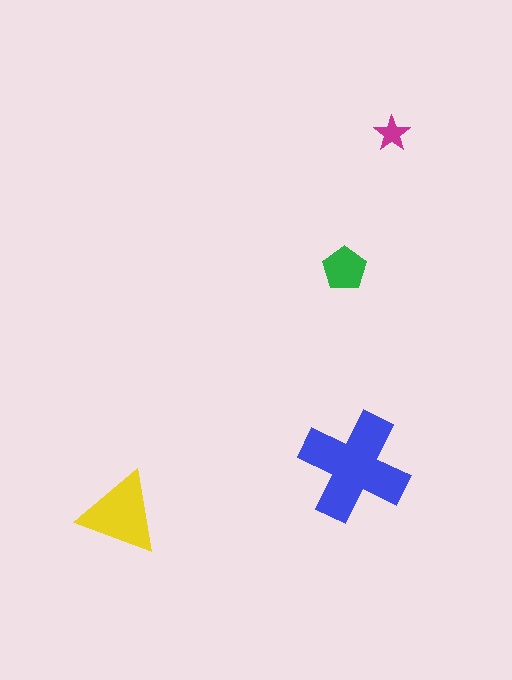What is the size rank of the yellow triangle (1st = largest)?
2nd.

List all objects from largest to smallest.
The blue cross, the yellow triangle, the green pentagon, the magenta star.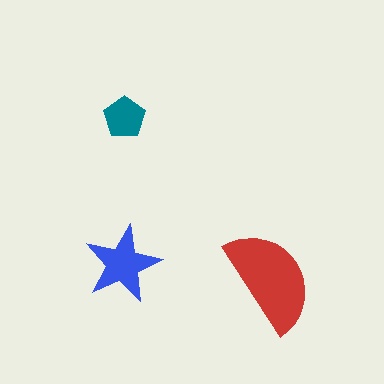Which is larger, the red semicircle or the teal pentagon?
The red semicircle.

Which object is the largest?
The red semicircle.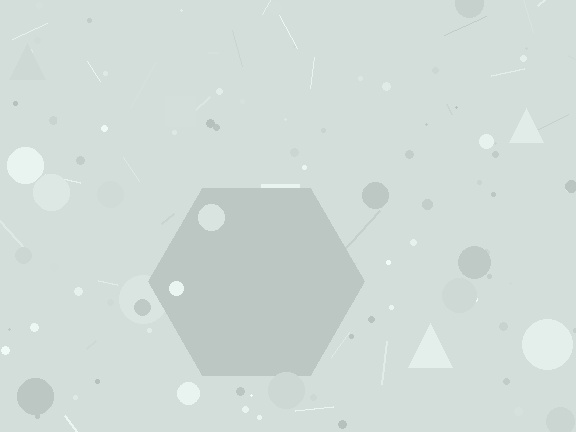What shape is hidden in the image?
A hexagon is hidden in the image.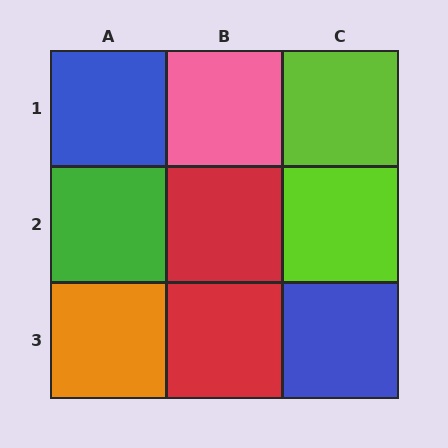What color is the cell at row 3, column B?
Red.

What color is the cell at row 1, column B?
Pink.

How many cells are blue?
2 cells are blue.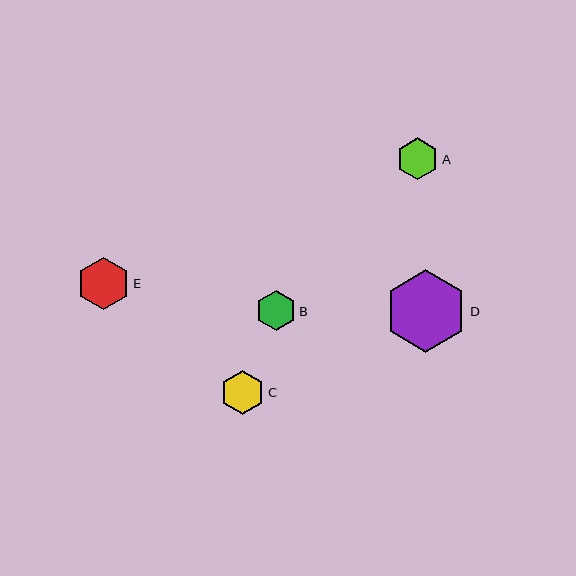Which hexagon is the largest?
Hexagon D is the largest with a size of approximately 82 pixels.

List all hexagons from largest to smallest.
From largest to smallest: D, E, C, A, B.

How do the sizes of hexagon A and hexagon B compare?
Hexagon A and hexagon B are approximately the same size.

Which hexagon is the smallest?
Hexagon B is the smallest with a size of approximately 40 pixels.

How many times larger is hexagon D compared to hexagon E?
Hexagon D is approximately 1.6 times the size of hexagon E.